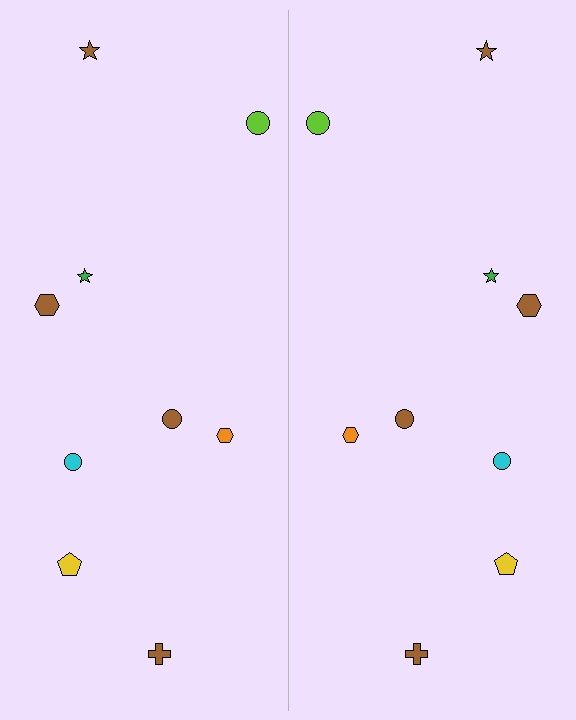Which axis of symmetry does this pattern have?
The pattern has a vertical axis of symmetry running through the center of the image.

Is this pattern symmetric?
Yes, this pattern has bilateral (reflection) symmetry.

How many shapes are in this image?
There are 18 shapes in this image.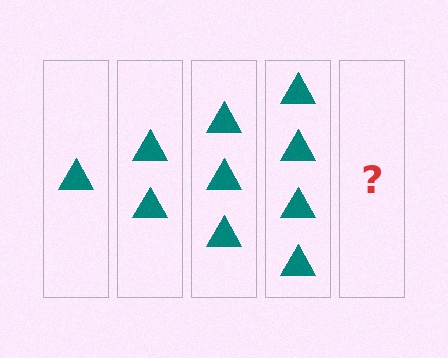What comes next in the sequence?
The next element should be 5 triangles.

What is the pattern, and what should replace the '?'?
The pattern is that each step adds one more triangle. The '?' should be 5 triangles.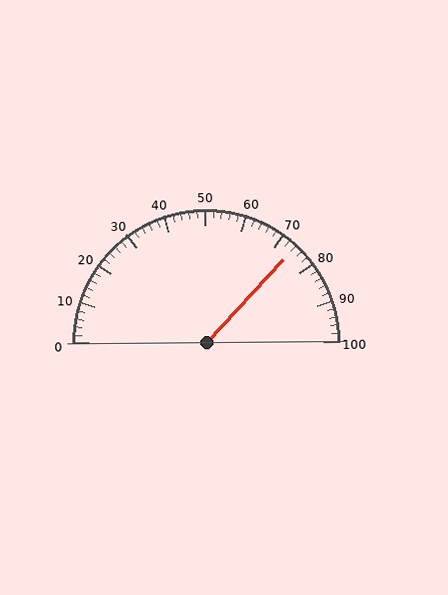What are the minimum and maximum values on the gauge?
The gauge ranges from 0 to 100.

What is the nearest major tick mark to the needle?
The nearest major tick mark is 70.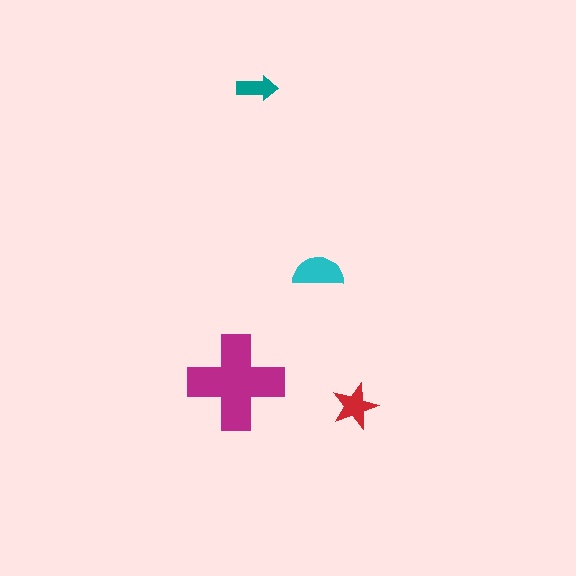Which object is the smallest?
The teal arrow.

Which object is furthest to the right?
The red star is rightmost.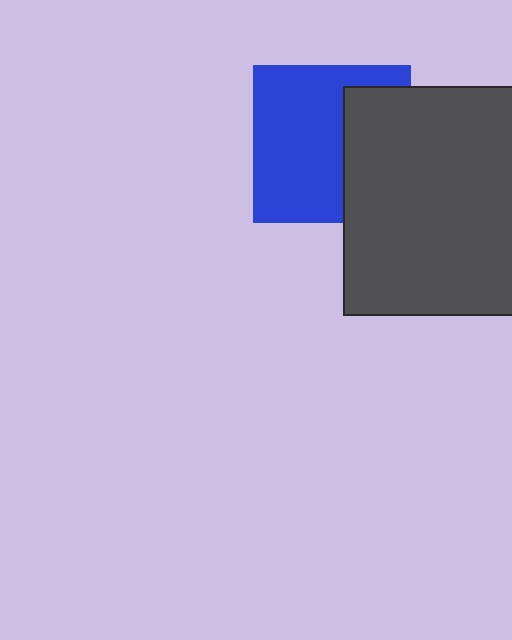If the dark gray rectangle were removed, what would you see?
You would see the complete blue square.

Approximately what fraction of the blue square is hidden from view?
Roughly 38% of the blue square is hidden behind the dark gray rectangle.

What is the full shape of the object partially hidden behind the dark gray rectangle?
The partially hidden object is a blue square.